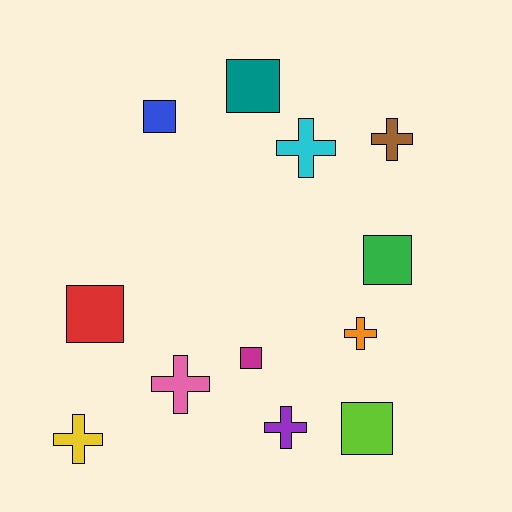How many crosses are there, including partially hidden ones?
There are 6 crosses.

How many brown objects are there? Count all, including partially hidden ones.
There is 1 brown object.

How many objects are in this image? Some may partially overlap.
There are 12 objects.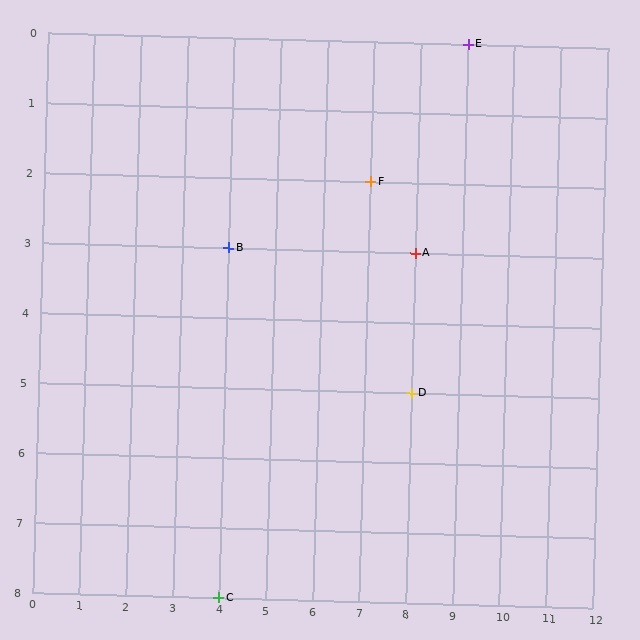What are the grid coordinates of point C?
Point C is at grid coordinates (4, 8).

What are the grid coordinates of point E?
Point E is at grid coordinates (9, 0).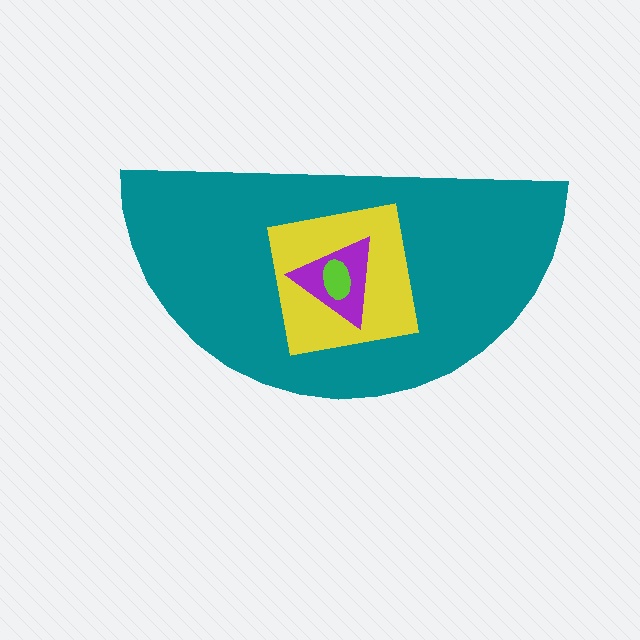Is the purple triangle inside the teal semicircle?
Yes.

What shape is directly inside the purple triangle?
The lime ellipse.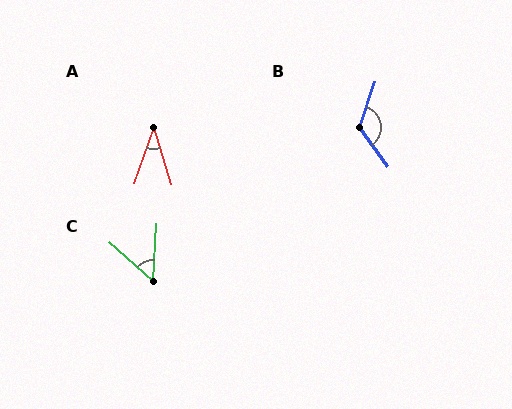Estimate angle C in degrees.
Approximately 51 degrees.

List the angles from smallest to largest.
A (37°), C (51°), B (126°).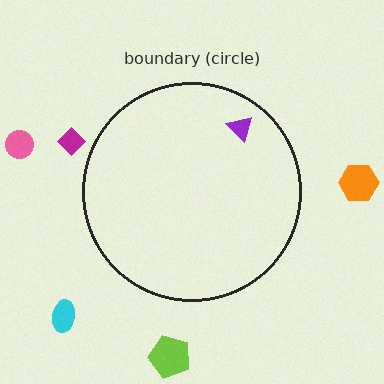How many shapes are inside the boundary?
1 inside, 5 outside.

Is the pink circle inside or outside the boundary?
Outside.